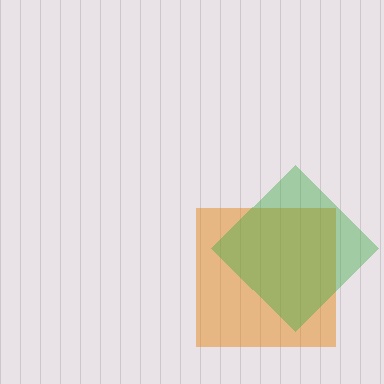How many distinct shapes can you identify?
There are 2 distinct shapes: an orange square, a green diamond.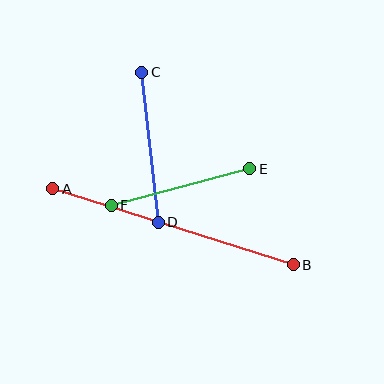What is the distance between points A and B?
The distance is approximately 252 pixels.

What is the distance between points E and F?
The distance is approximately 143 pixels.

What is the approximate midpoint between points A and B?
The midpoint is at approximately (173, 227) pixels.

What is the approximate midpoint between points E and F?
The midpoint is at approximately (180, 187) pixels.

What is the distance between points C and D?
The distance is approximately 151 pixels.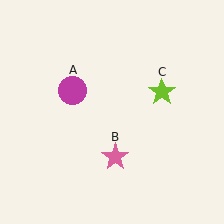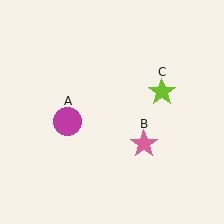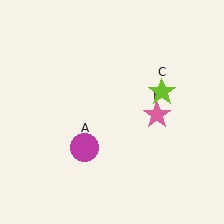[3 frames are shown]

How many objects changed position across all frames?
2 objects changed position: magenta circle (object A), pink star (object B).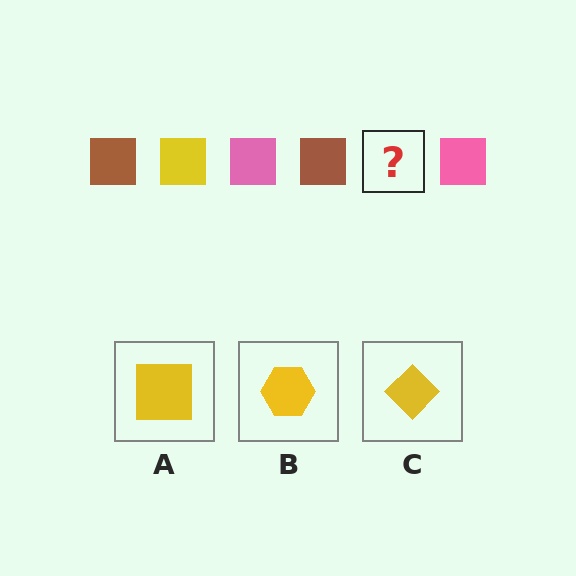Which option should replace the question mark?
Option A.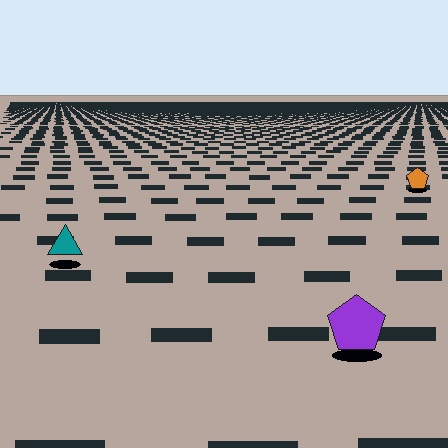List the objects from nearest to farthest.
From nearest to farthest: the purple pentagon, the teal triangle, the orange pentagon.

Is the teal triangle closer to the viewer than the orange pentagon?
Yes. The teal triangle is closer — you can tell from the texture gradient: the ground texture is coarser near it.